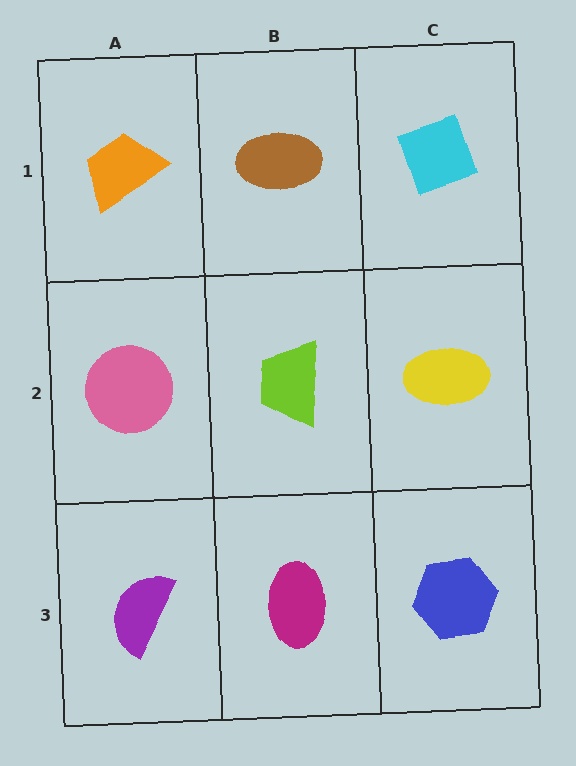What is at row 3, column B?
A magenta ellipse.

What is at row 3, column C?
A blue hexagon.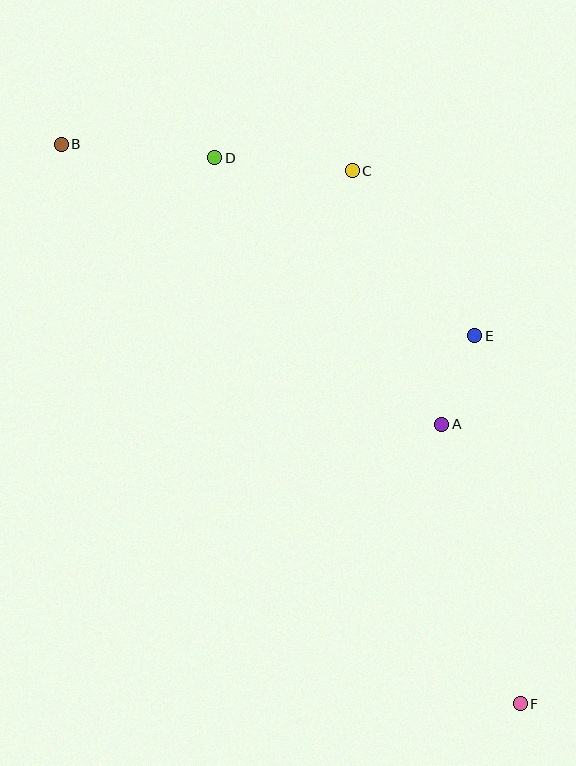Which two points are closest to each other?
Points A and E are closest to each other.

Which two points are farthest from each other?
Points B and F are farthest from each other.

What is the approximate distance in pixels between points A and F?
The distance between A and F is approximately 290 pixels.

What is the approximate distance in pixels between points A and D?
The distance between A and D is approximately 350 pixels.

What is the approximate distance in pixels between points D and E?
The distance between D and E is approximately 315 pixels.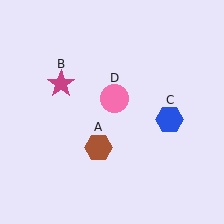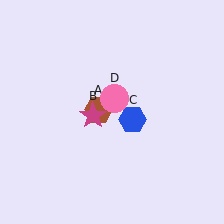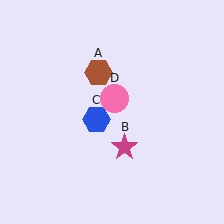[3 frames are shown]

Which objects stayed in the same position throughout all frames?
Pink circle (object D) remained stationary.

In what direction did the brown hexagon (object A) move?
The brown hexagon (object A) moved up.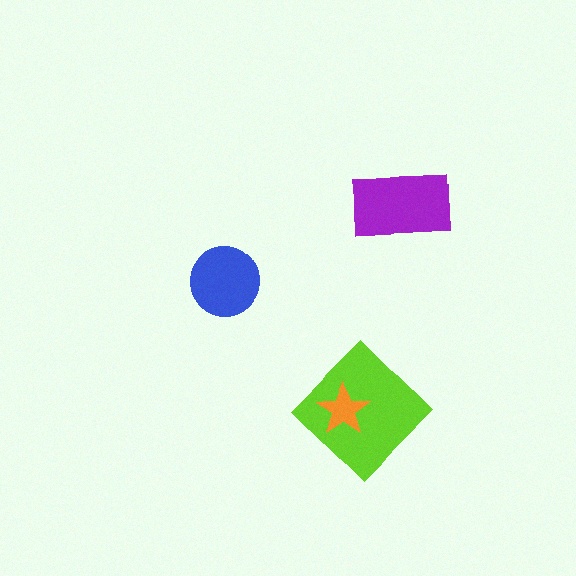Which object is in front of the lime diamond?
The orange star is in front of the lime diamond.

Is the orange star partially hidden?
No, no other shape covers it.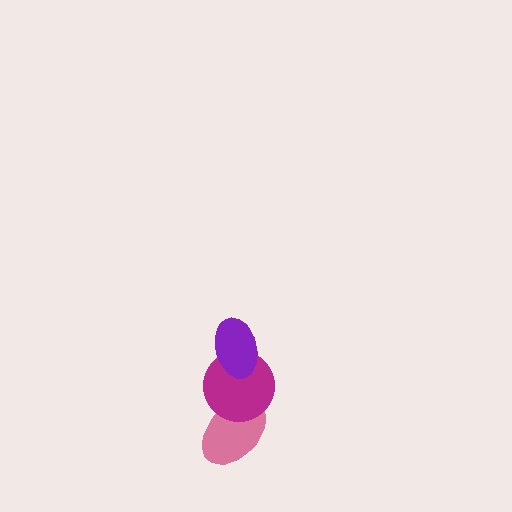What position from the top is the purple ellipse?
The purple ellipse is 1st from the top.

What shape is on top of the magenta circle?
The purple ellipse is on top of the magenta circle.